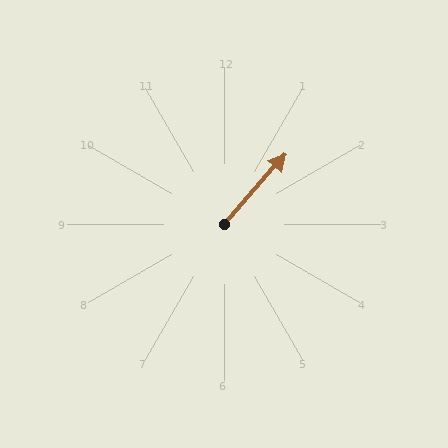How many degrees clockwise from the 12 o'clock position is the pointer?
Approximately 41 degrees.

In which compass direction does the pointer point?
Northeast.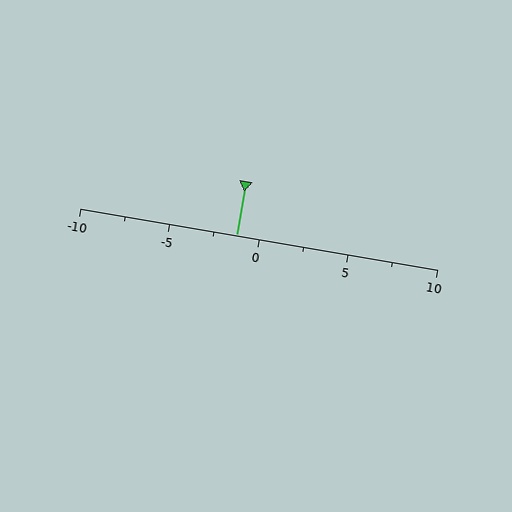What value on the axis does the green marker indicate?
The marker indicates approximately -1.2.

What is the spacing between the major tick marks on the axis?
The major ticks are spaced 5 apart.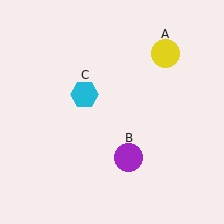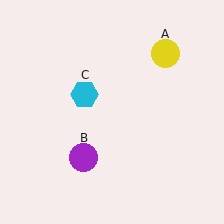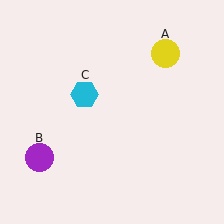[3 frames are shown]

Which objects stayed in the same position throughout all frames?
Yellow circle (object A) and cyan hexagon (object C) remained stationary.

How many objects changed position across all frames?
1 object changed position: purple circle (object B).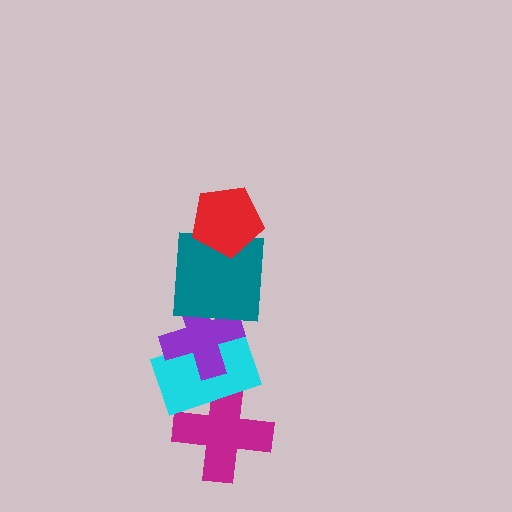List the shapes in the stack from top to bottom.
From top to bottom: the red pentagon, the teal square, the purple cross, the cyan rectangle, the magenta cross.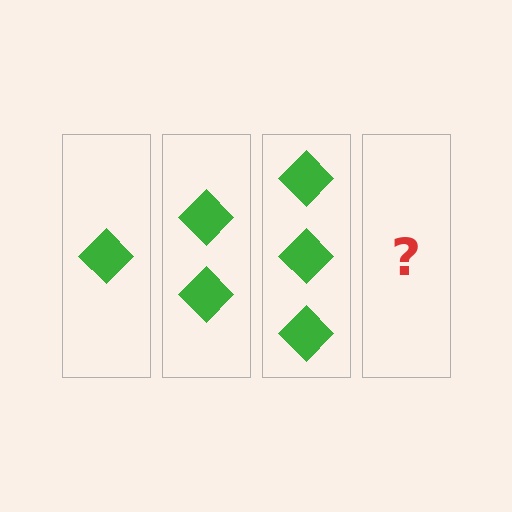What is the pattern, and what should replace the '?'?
The pattern is that each step adds one more diamond. The '?' should be 4 diamonds.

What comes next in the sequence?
The next element should be 4 diamonds.